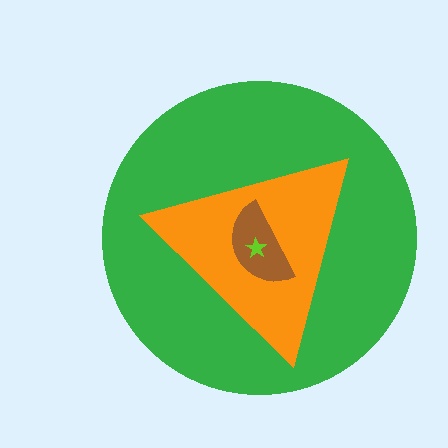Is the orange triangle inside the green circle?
Yes.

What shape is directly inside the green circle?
The orange triangle.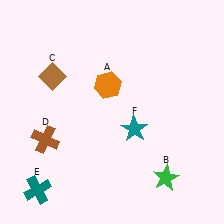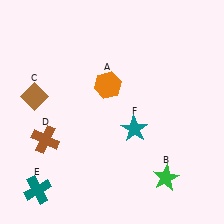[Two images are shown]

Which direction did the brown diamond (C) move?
The brown diamond (C) moved down.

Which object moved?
The brown diamond (C) moved down.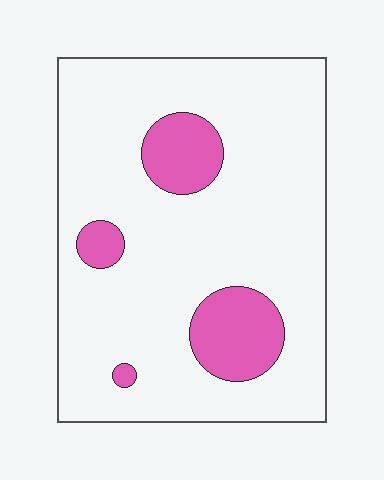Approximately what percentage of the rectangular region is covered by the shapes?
Approximately 15%.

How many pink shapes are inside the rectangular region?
4.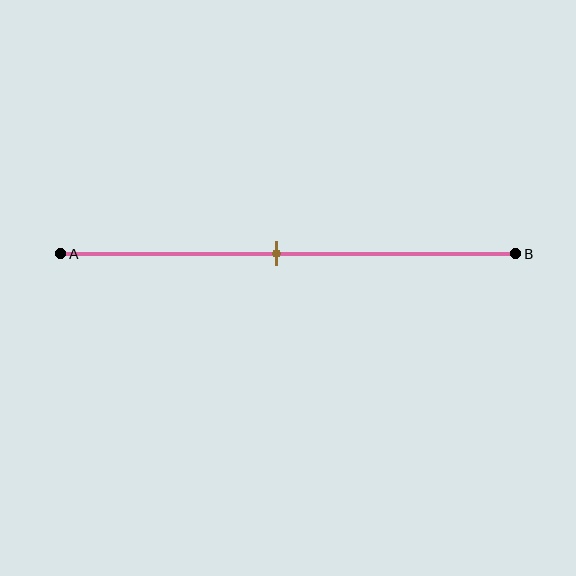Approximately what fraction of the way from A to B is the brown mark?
The brown mark is approximately 50% of the way from A to B.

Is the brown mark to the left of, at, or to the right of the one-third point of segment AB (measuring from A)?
The brown mark is to the right of the one-third point of segment AB.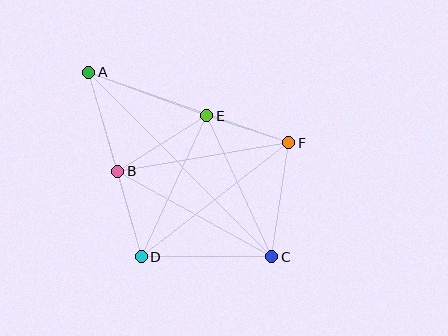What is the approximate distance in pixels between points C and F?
The distance between C and F is approximately 115 pixels.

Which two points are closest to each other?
Points E and F are closest to each other.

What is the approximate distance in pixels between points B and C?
The distance between B and C is approximately 176 pixels.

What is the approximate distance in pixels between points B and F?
The distance between B and F is approximately 174 pixels.